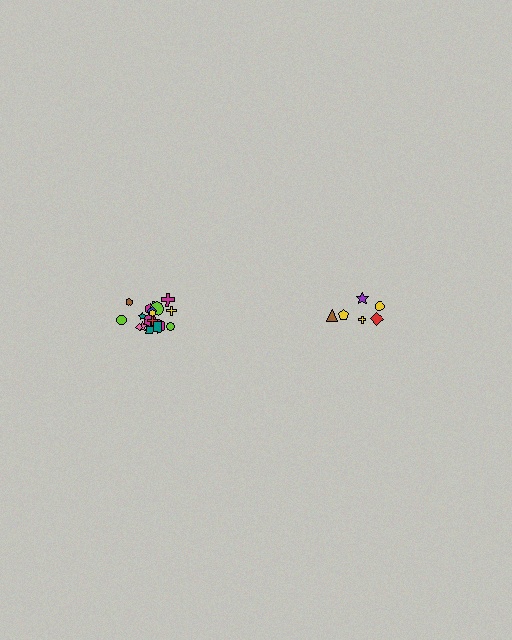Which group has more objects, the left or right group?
The left group.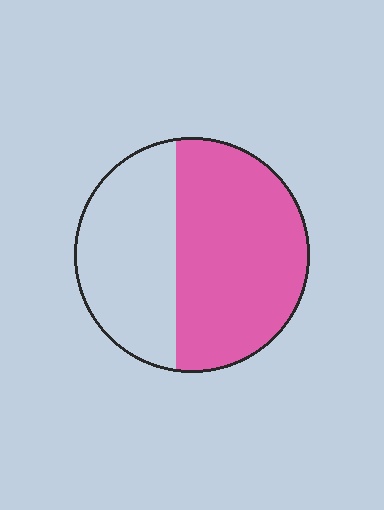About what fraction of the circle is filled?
About three fifths (3/5).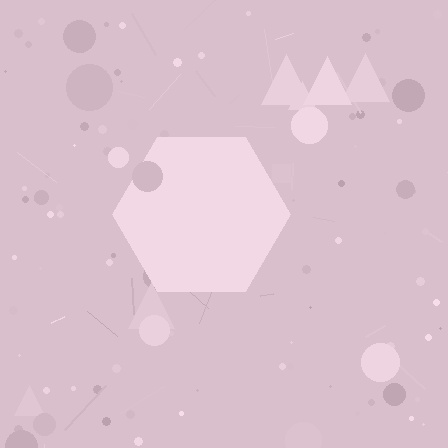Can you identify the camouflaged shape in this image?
The camouflaged shape is a hexagon.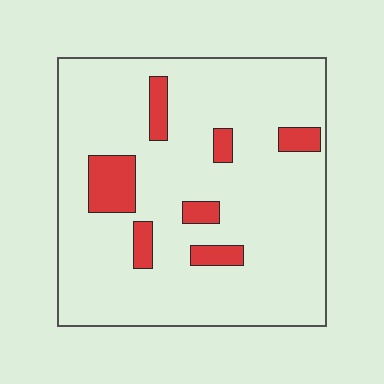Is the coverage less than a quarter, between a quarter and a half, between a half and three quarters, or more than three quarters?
Less than a quarter.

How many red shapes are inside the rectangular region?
7.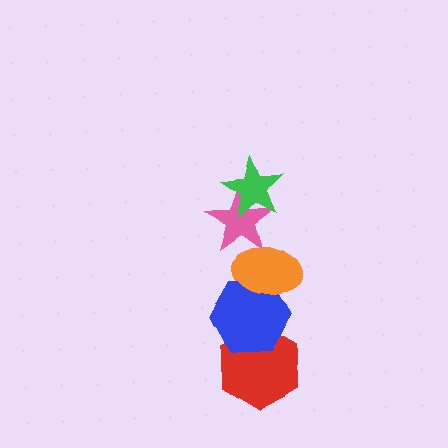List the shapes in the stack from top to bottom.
From top to bottom: the green star, the pink star, the orange ellipse, the blue hexagon, the red hexagon.